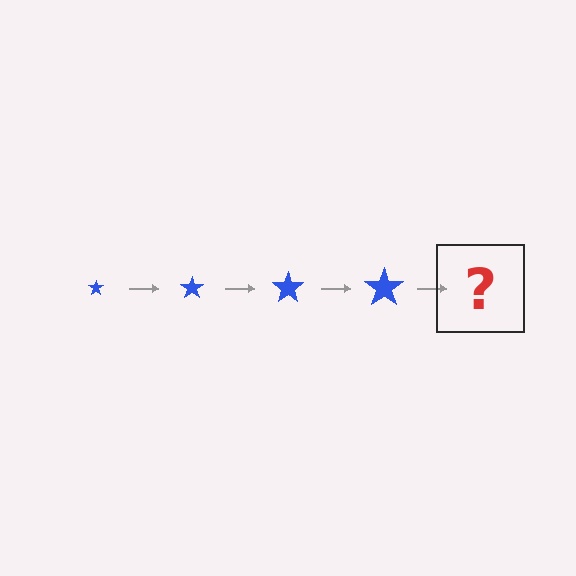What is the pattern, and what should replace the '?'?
The pattern is that the star gets progressively larger each step. The '?' should be a blue star, larger than the previous one.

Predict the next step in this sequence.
The next step is a blue star, larger than the previous one.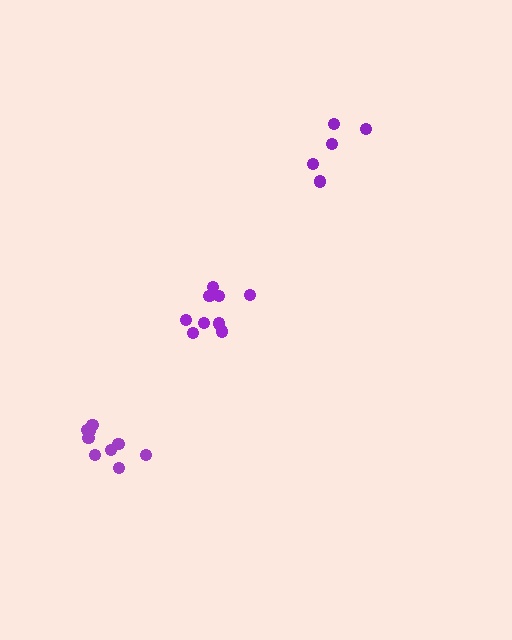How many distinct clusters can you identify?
There are 3 distinct clusters.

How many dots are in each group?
Group 1: 9 dots, Group 2: 5 dots, Group 3: 9 dots (23 total).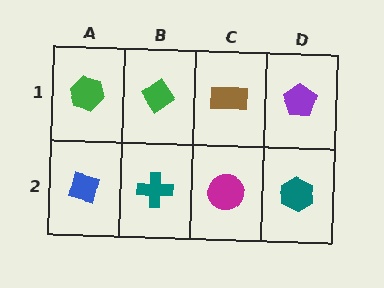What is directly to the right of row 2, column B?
A magenta circle.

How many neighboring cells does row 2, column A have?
2.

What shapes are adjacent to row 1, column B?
A teal cross (row 2, column B), a green hexagon (row 1, column A), a brown rectangle (row 1, column C).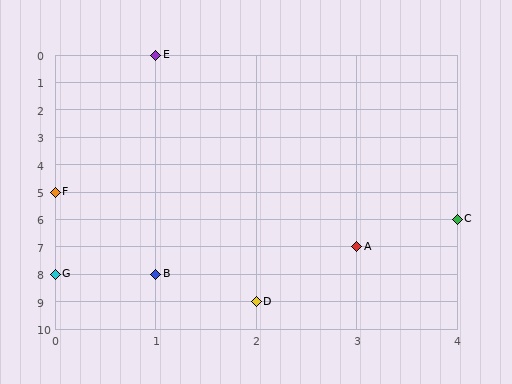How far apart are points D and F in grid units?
Points D and F are 2 columns and 4 rows apart (about 4.5 grid units diagonally).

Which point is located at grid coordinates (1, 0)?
Point E is at (1, 0).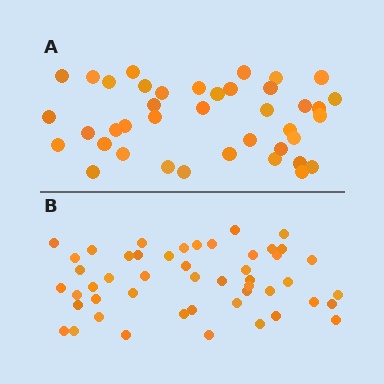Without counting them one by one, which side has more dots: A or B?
Region B (the bottom region) has more dots.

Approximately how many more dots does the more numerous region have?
Region B has roughly 8 or so more dots than region A.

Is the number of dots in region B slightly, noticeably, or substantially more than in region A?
Region B has only slightly more — the two regions are fairly close. The ratio is roughly 1.2 to 1.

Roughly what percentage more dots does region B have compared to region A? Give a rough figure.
About 20% more.